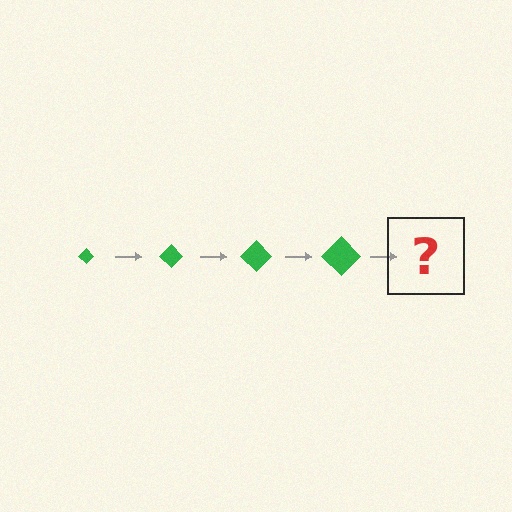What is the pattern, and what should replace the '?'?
The pattern is that the diamond gets progressively larger each step. The '?' should be a green diamond, larger than the previous one.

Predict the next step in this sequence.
The next step is a green diamond, larger than the previous one.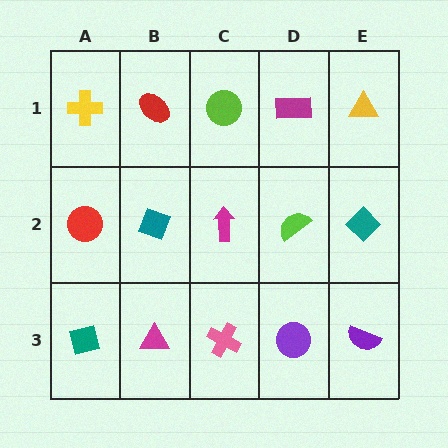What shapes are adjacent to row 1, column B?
A teal diamond (row 2, column B), a yellow cross (row 1, column A), a lime circle (row 1, column C).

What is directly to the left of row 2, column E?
A lime semicircle.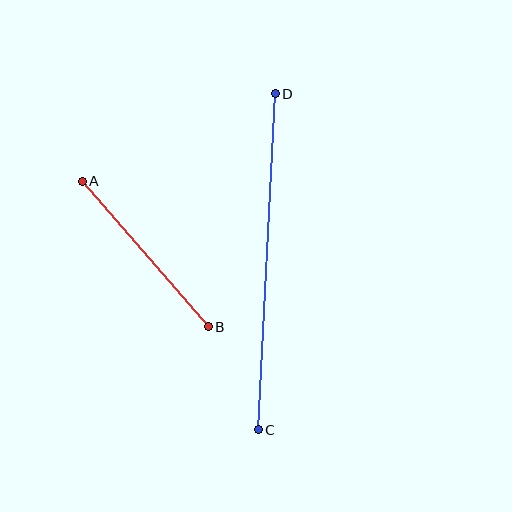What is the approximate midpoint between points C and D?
The midpoint is at approximately (267, 262) pixels.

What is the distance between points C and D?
The distance is approximately 336 pixels.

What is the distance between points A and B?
The distance is approximately 193 pixels.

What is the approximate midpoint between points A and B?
The midpoint is at approximately (145, 254) pixels.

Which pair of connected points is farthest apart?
Points C and D are farthest apart.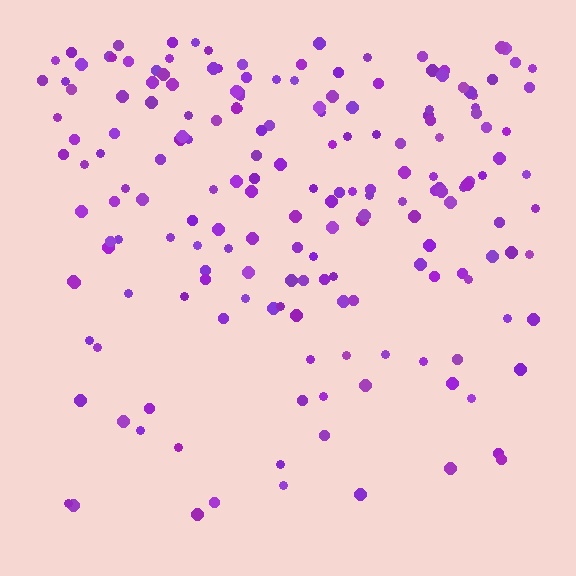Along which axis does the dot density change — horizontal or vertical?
Vertical.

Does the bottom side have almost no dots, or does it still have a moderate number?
Still a moderate number, just noticeably fewer than the top.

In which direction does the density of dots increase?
From bottom to top, with the top side densest.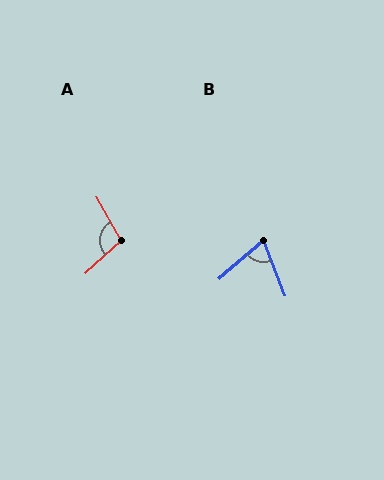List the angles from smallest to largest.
B (70°), A (103°).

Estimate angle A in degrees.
Approximately 103 degrees.